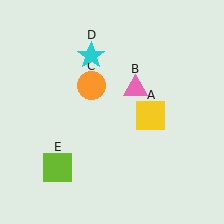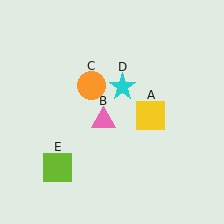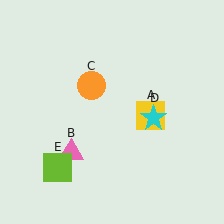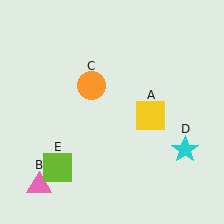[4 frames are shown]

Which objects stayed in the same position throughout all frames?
Yellow square (object A) and orange circle (object C) and lime square (object E) remained stationary.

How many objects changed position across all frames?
2 objects changed position: pink triangle (object B), cyan star (object D).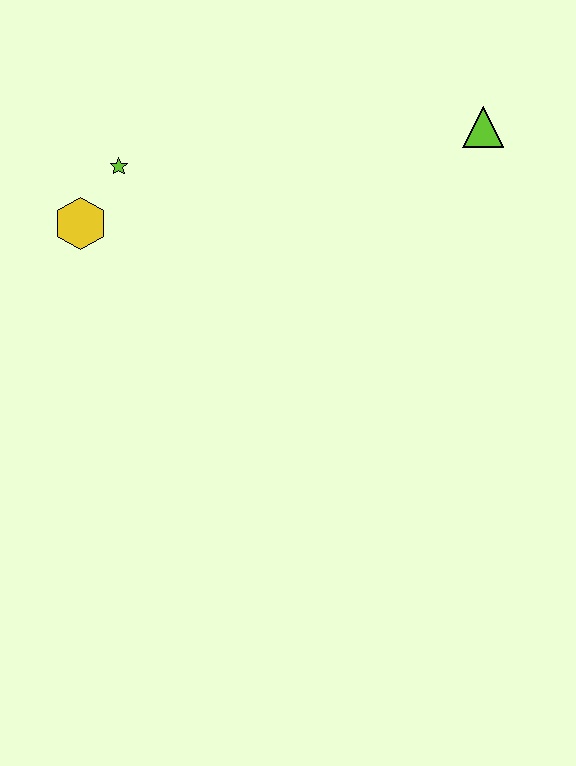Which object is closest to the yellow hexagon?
The lime star is closest to the yellow hexagon.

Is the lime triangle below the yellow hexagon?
No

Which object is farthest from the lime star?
The lime triangle is farthest from the lime star.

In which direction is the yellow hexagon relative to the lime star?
The yellow hexagon is below the lime star.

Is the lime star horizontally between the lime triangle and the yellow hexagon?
Yes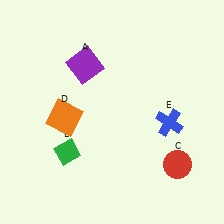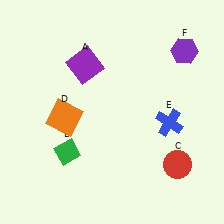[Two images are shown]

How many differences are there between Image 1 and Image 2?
There is 1 difference between the two images.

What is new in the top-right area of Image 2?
A purple hexagon (F) was added in the top-right area of Image 2.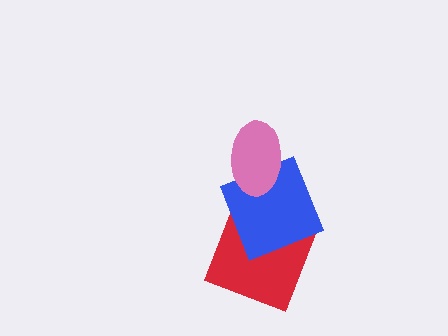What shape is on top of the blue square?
The pink ellipse is on top of the blue square.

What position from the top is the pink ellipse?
The pink ellipse is 1st from the top.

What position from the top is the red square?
The red square is 3rd from the top.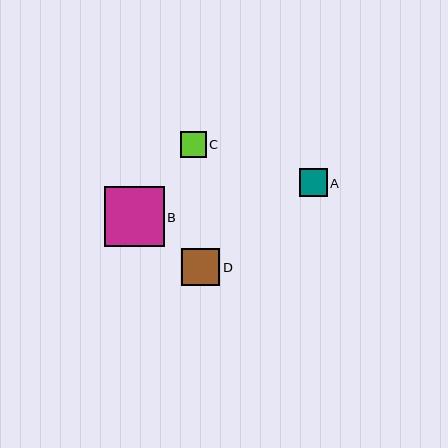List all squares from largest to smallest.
From largest to smallest: B, D, A, C.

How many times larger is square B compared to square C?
Square B is approximately 2.3 times the size of square C.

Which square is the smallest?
Square C is the smallest with a size of approximately 26 pixels.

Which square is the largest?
Square B is the largest with a size of approximately 60 pixels.